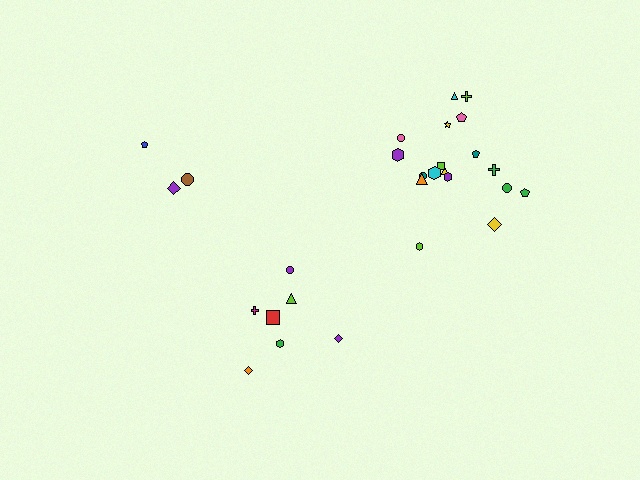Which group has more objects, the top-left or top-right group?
The top-right group.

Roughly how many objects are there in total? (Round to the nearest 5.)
Roughly 30 objects in total.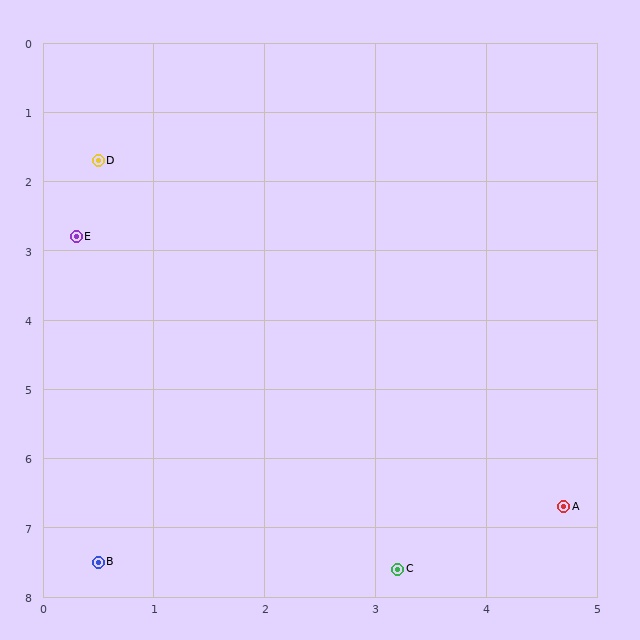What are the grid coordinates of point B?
Point B is at approximately (0.5, 7.5).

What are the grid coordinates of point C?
Point C is at approximately (3.2, 7.6).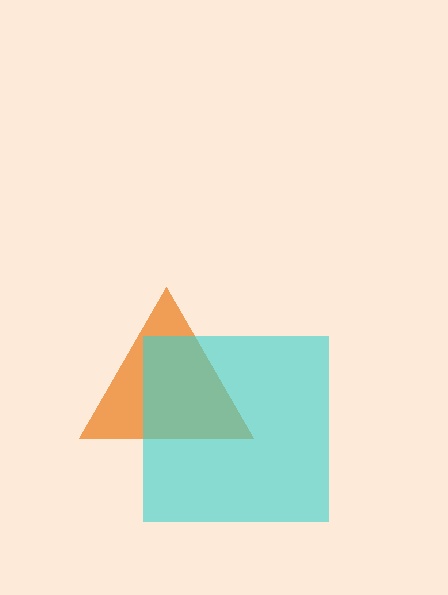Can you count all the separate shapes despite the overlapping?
Yes, there are 2 separate shapes.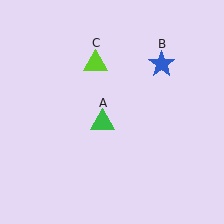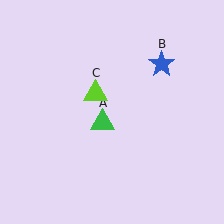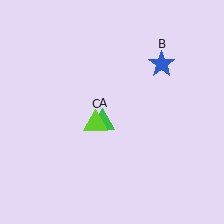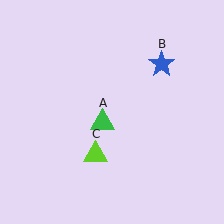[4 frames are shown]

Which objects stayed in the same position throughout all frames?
Green triangle (object A) and blue star (object B) remained stationary.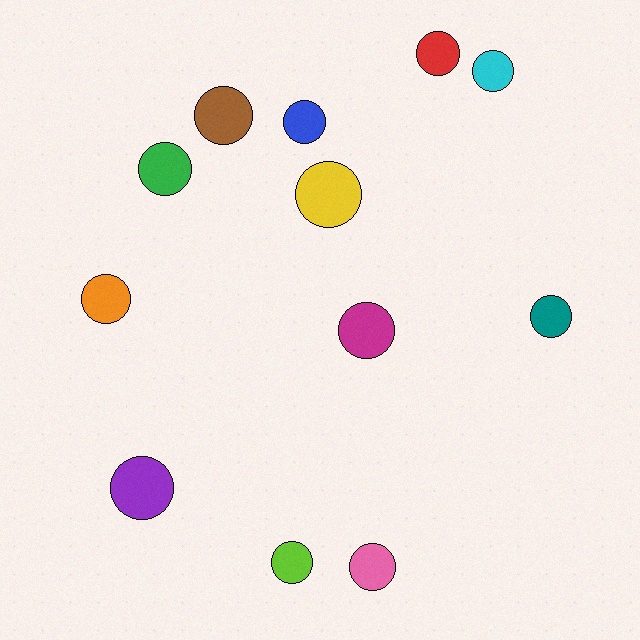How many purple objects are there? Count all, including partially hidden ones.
There is 1 purple object.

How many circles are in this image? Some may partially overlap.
There are 12 circles.